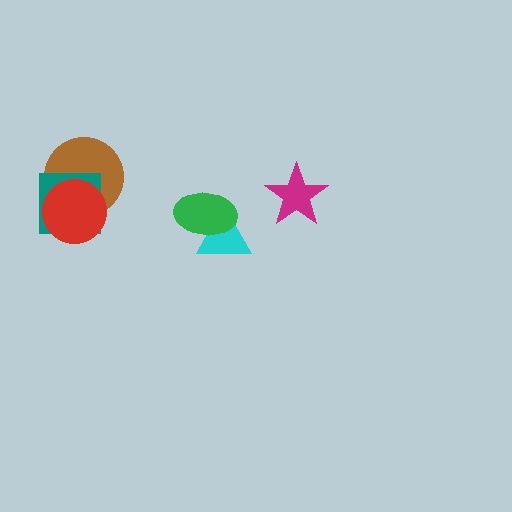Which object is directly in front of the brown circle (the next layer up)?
The teal square is directly in front of the brown circle.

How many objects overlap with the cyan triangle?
1 object overlaps with the cyan triangle.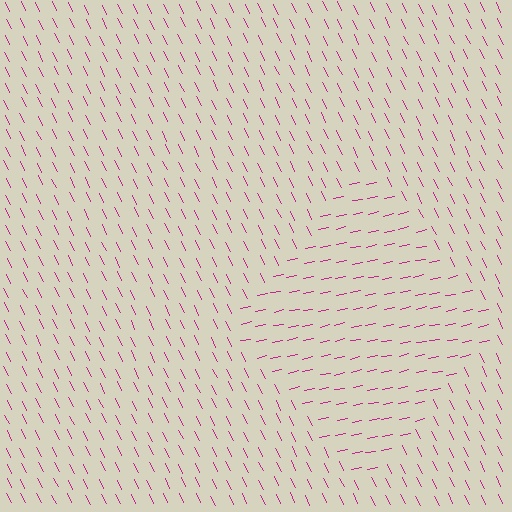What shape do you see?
I see a diamond.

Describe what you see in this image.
The image is filled with small magenta line segments. A diamond region in the image has lines oriented differently from the surrounding lines, creating a visible texture boundary.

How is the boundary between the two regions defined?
The boundary is defined purely by a change in line orientation (approximately 75 degrees difference). All lines are the same color and thickness.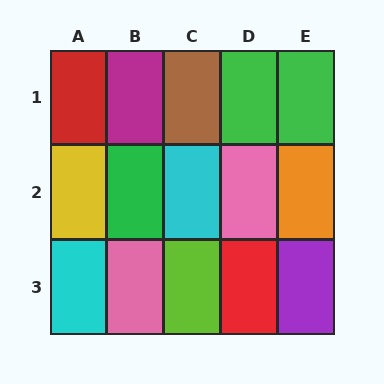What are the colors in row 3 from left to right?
Cyan, pink, lime, red, purple.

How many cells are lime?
1 cell is lime.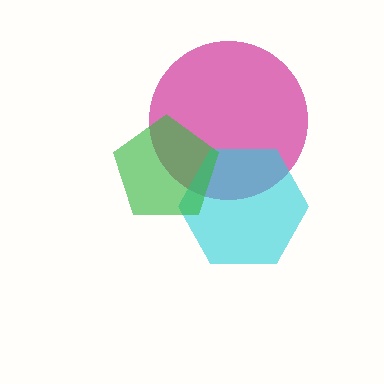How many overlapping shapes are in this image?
There are 3 overlapping shapes in the image.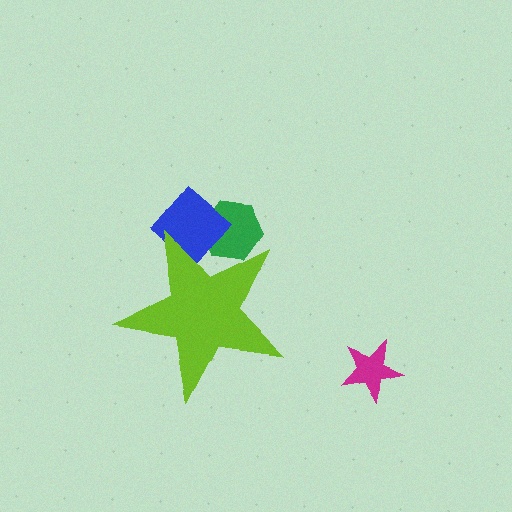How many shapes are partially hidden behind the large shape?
2 shapes are partially hidden.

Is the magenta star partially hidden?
No, the magenta star is fully visible.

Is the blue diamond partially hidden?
Yes, the blue diamond is partially hidden behind the lime star.